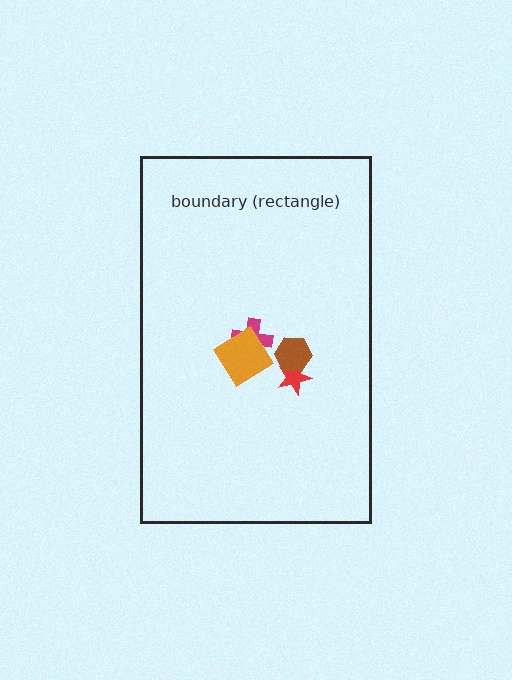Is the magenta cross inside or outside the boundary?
Inside.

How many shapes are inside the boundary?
4 inside, 0 outside.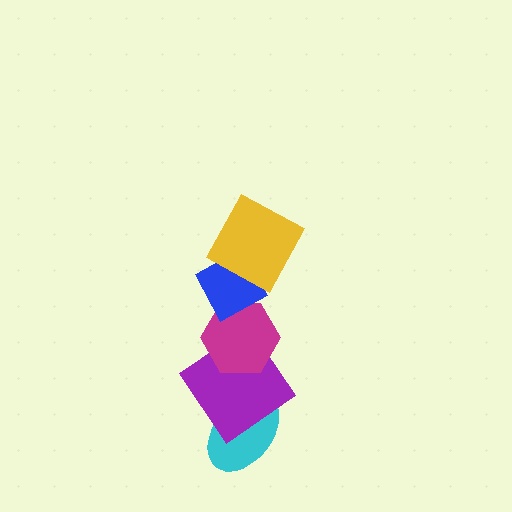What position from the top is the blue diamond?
The blue diamond is 2nd from the top.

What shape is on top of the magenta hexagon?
The blue diamond is on top of the magenta hexagon.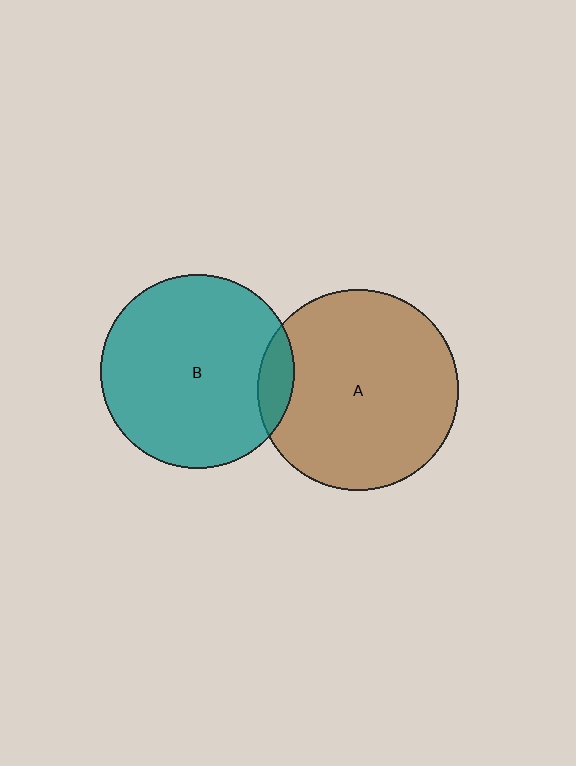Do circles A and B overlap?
Yes.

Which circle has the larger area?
Circle A (brown).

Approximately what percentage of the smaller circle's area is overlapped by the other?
Approximately 10%.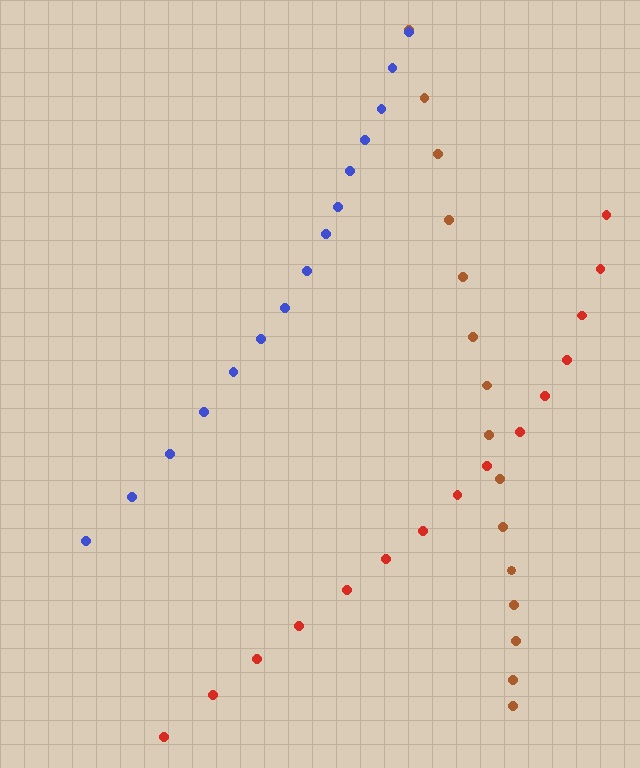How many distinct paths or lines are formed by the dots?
There are 3 distinct paths.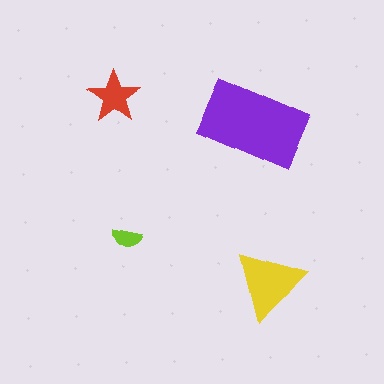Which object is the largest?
The purple rectangle.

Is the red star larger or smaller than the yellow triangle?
Smaller.